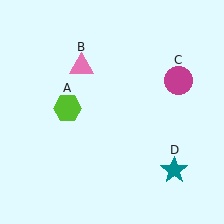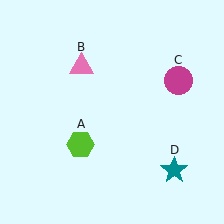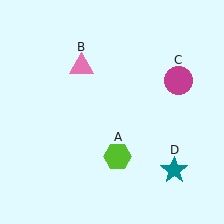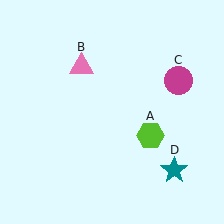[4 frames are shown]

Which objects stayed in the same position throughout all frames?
Pink triangle (object B) and magenta circle (object C) and teal star (object D) remained stationary.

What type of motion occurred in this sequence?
The lime hexagon (object A) rotated counterclockwise around the center of the scene.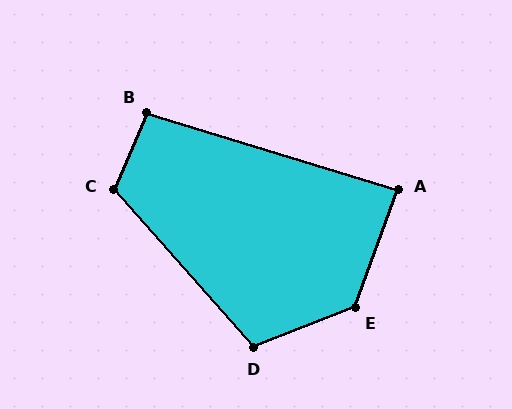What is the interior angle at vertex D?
Approximately 110 degrees (obtuse).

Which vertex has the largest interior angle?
E, at approximately 132 degrees.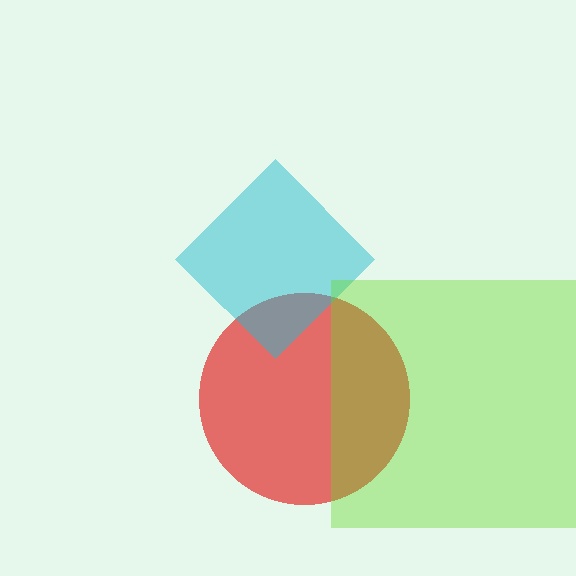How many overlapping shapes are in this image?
There are 3 overlapping shapes in the image.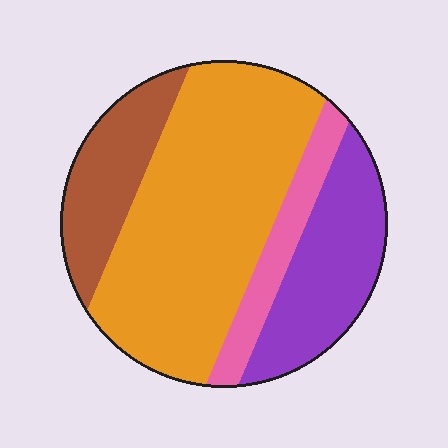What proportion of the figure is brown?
Brown takes up about one sixth (1/6) of the figure.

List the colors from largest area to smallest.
From largest to smallest: orange, purple, brown, pink.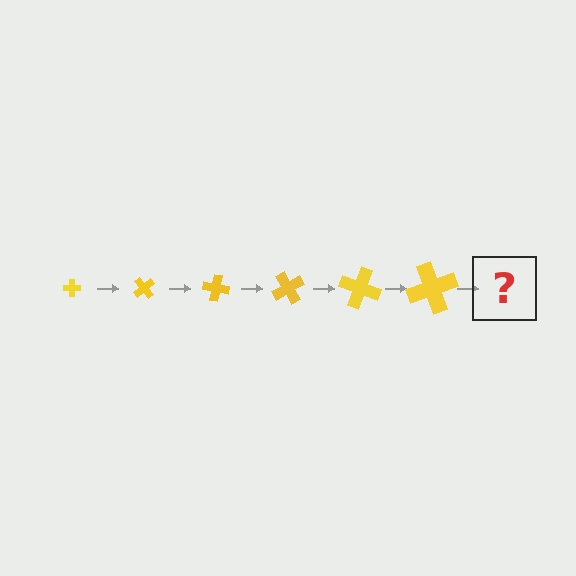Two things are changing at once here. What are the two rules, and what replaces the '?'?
The two rules are that the cross grows larger each step and it rotates 50 degrees each step. The '?' should be a cross, larger than the previous one and rotated 300 degrees from the start.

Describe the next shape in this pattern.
It should be a cross, larger than the previous one and rotated 300 degrees from the start.